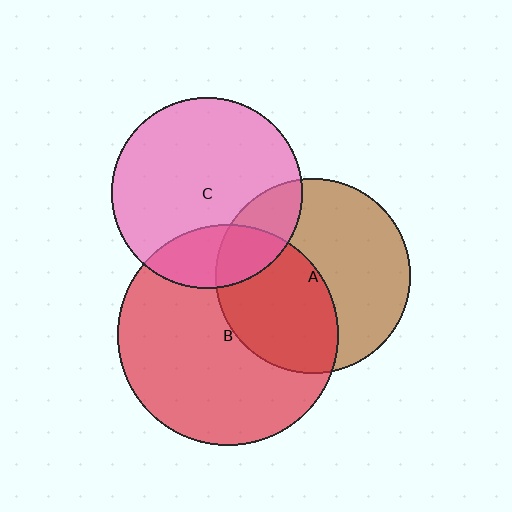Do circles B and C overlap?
Yes.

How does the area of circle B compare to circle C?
Approximately 1.4 times.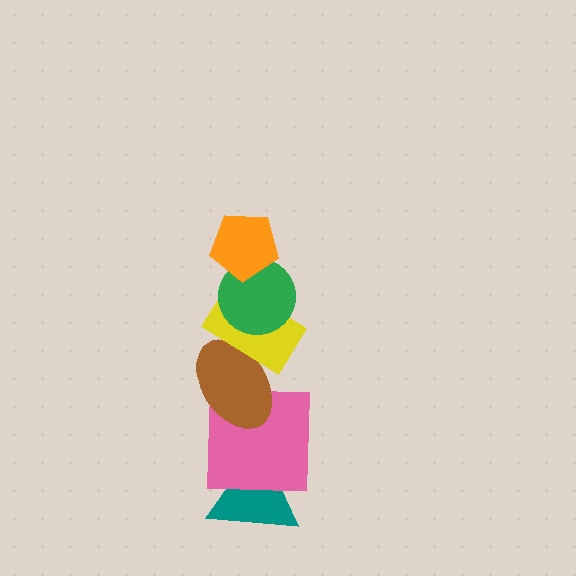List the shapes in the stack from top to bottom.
From top to bottom: the orange pentagon, the green circle, the yellow rectangle, the brown ellipse, the pink square, the teal triangle.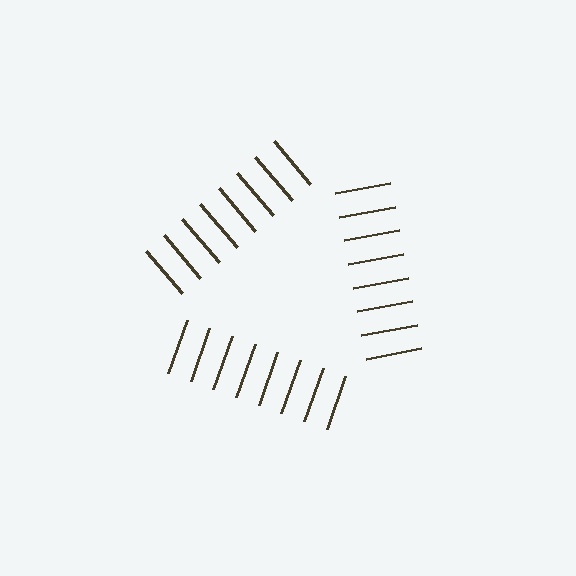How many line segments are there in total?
24 — 8 along each of the 3 edges.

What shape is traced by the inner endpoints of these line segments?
An illusory triangle — the line segments terminate on its edges but no continuous stroke is drawn.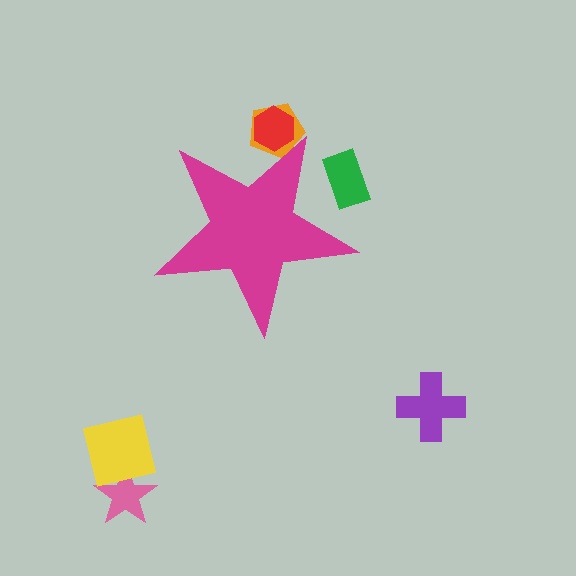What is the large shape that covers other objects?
A magenta star.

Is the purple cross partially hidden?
No, the purple cross is fully visible.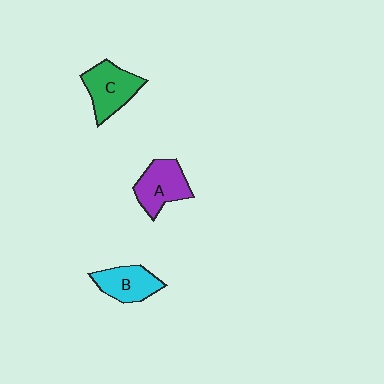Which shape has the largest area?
Shape C (green).